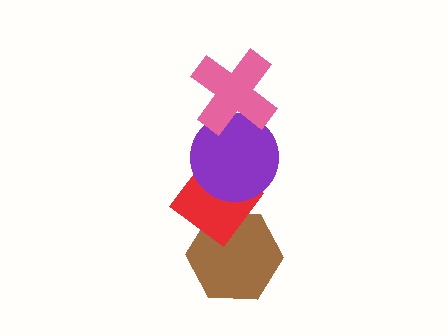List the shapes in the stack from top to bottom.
From top to bottom: the pink cross, the purple circle, the red diamond, the brown hexagon.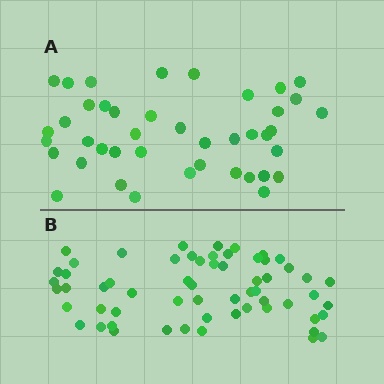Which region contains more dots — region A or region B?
Region B (the bottom region) has more dots.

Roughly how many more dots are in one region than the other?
Region B has approximately 20 more dots than region A.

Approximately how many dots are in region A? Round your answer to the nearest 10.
About 40 dots. (The exact count is 42, which rounds to 40.)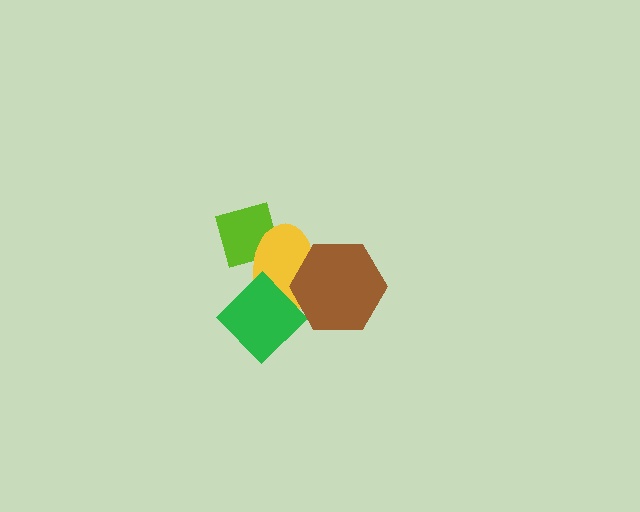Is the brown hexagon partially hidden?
No, no other shape covers it.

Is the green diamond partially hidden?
Yes, it is partially covered by another shape.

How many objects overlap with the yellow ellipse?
3 objects overlap with the yellow ellipse.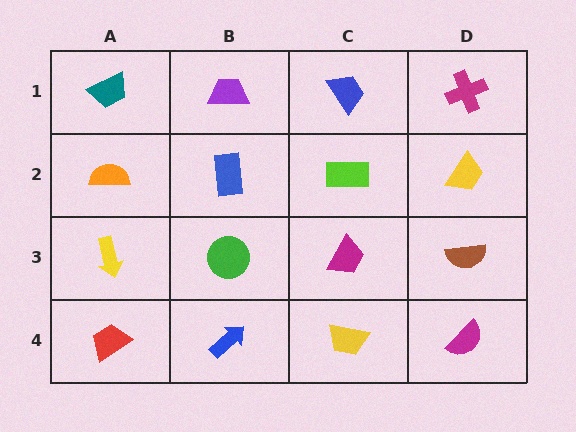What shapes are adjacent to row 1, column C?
A lime rectangle (row 2, column C), a purple trapezoid (row 1, column B), a magenta cross (row 1, column D).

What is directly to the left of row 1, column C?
A purple trapezoid.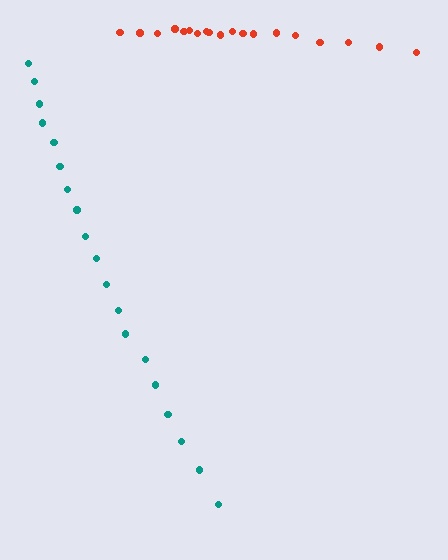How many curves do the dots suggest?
There are 2 distinct paths.